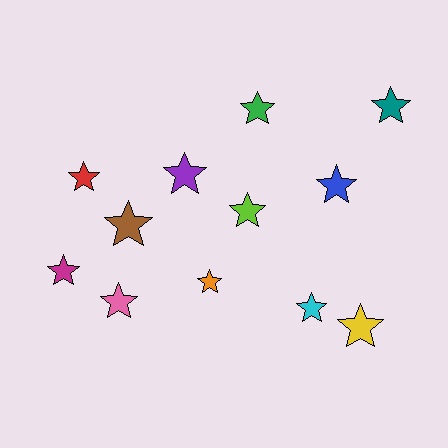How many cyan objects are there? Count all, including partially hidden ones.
There is 1 cyan object.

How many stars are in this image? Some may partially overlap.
There are 12 stars.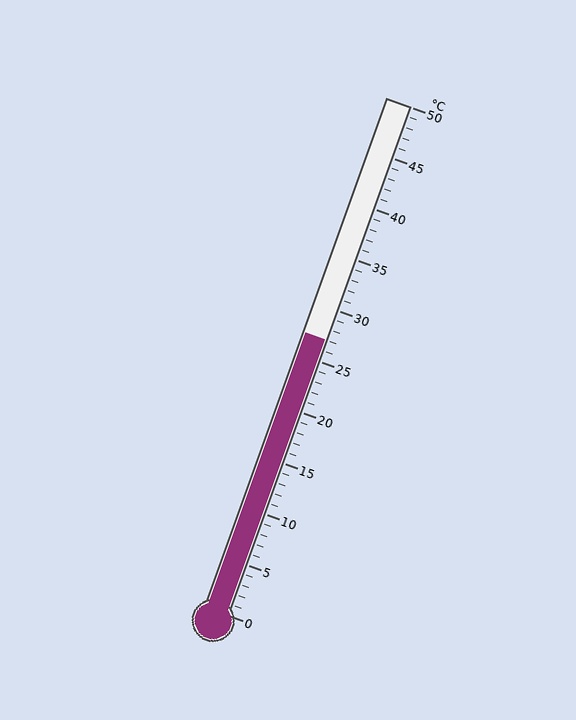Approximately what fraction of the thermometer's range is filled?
The thermometer is filled to approximately 55% of its range.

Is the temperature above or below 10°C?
The temperature is above 10°C.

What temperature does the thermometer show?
The thermometer shows approximately 27°C.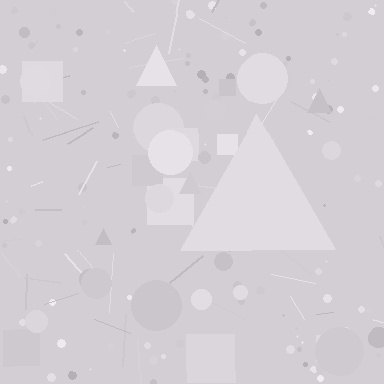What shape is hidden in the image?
A triangle is hidden in the image.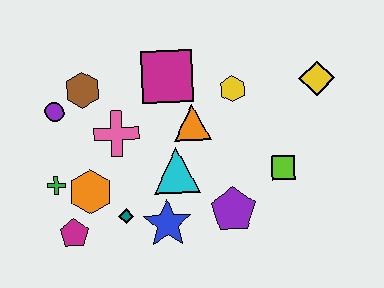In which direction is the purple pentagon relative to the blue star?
The purple pentagon is to the right of the blue star.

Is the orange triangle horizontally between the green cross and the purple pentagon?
Yes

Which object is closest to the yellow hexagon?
The orange triangle is closest to the yellow hexagon.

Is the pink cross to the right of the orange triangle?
No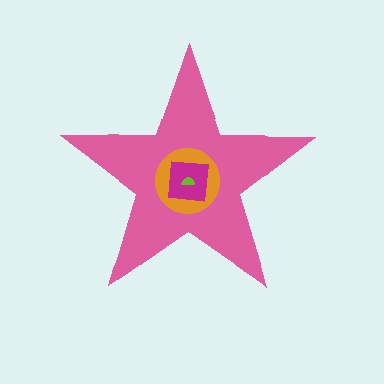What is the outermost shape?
The pink star.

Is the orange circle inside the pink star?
Yes.